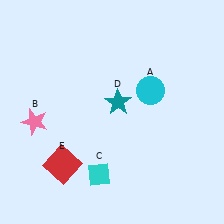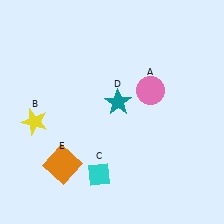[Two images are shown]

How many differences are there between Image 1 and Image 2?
There are 3 differences between the two images.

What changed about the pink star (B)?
In Image 1, B is pink. In Image 2, it changed to yellow.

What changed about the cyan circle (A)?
In Image 1, A is cyan. In Image 2, it changed to pink.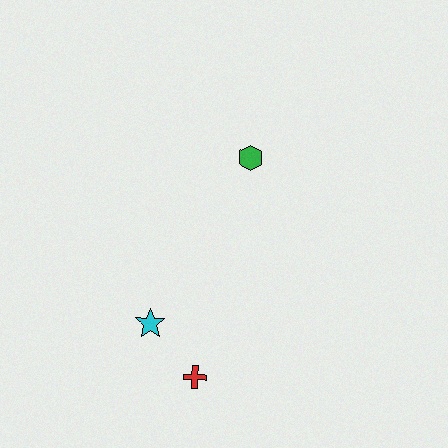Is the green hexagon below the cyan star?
No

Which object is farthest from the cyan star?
The green hexagon is farthest from the cyan star.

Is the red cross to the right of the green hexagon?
No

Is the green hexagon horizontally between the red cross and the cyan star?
No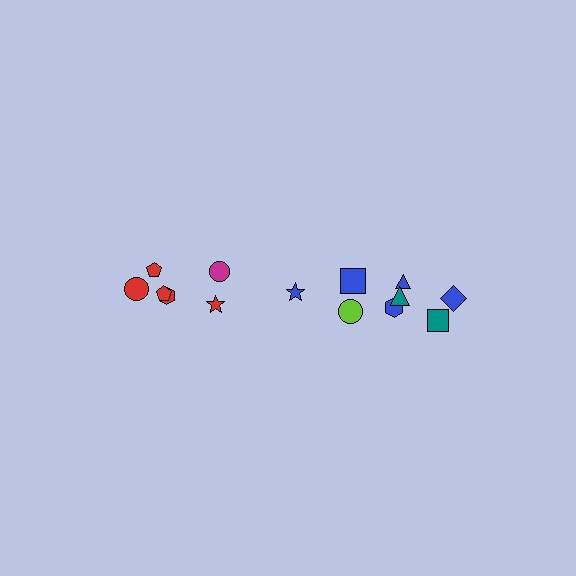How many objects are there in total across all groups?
There are 14 objects.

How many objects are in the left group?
There are 6 objects.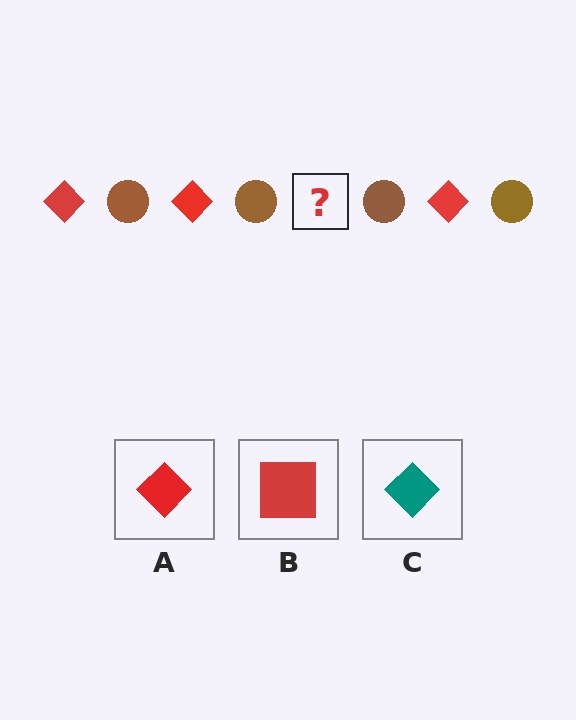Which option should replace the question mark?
Option A.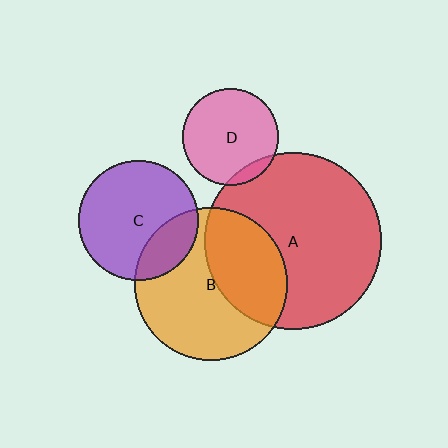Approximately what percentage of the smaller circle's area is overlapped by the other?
Approximately 25%.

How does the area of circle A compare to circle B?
Approximately 1.3 times.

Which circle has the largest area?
Circle A (red).